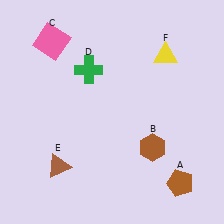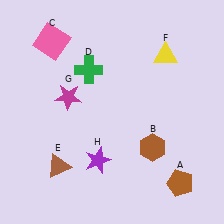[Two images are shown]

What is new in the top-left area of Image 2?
A magenta star (G) was added in the top-left area of Image 2.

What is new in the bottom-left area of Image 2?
A purple star (H) was added in the bottom-left area of Image 2.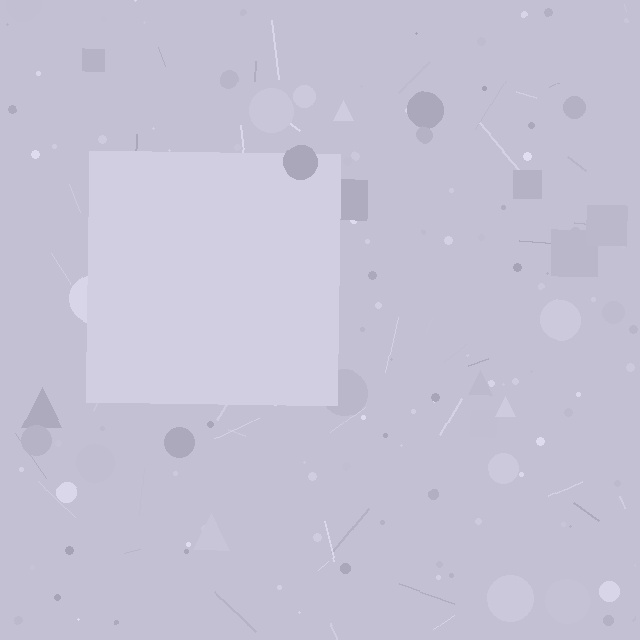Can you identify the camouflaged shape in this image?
The camouflaged shape is a square.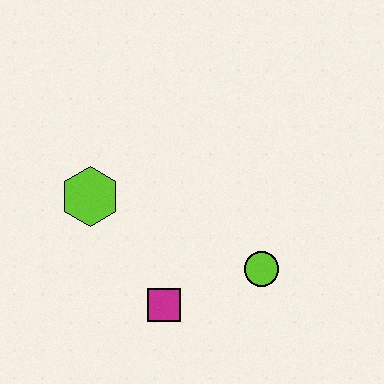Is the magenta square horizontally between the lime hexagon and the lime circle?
Yes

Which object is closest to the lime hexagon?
The magenta square is closest to the lime hexagon.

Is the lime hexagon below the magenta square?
No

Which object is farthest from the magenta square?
The lime hexagon is farthest from the magenta square.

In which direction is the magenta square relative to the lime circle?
The magenta square is to the left of the lime circle.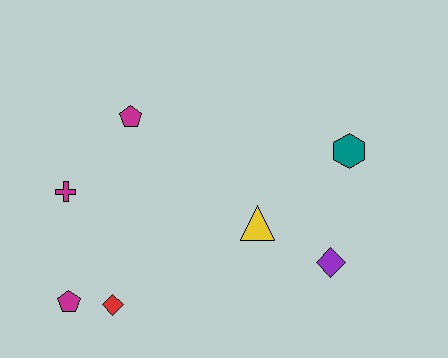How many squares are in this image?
There are no squares.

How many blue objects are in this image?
There are no blue objects.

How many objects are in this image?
There are 7 objects.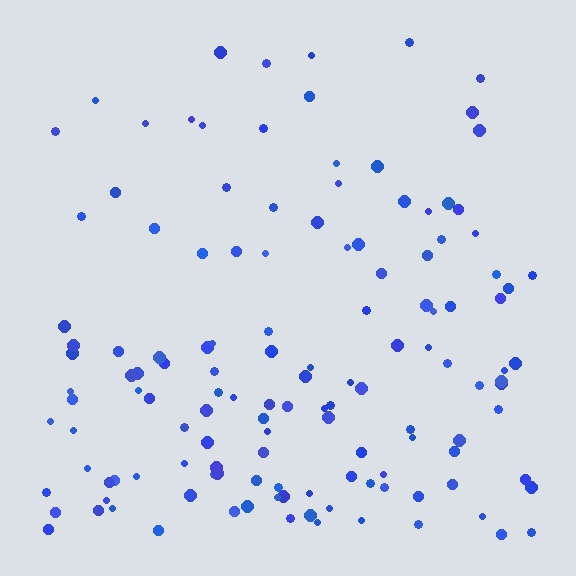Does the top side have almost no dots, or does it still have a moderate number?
Still a moderate number, just noticeably fewer than the bottom.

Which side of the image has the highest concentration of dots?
The bottom.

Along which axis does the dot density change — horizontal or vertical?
Vertical.